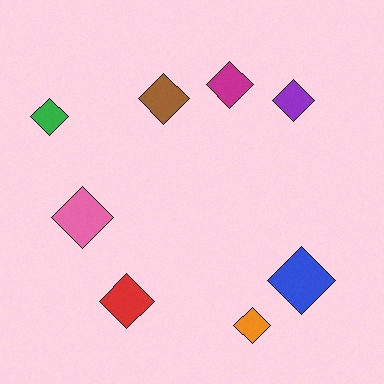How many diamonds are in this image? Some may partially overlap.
There are 8 diamonds.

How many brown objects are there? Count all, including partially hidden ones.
There is 1 brown object.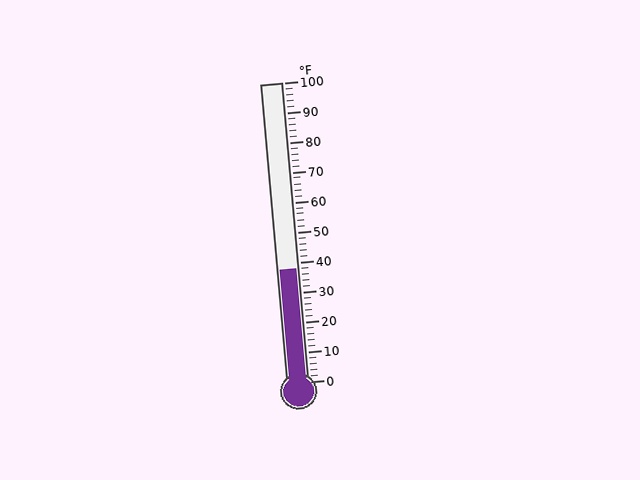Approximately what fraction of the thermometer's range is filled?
The thermometer is filled to approximately 40% of its range.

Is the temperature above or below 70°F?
The temperature is below 70°F.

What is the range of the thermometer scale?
The thermometer scale ranges from 0°F to 100°F.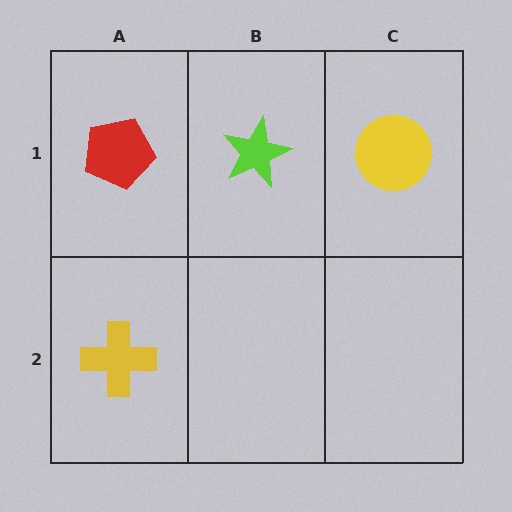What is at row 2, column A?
A yellow cross.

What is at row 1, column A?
A red pentagon.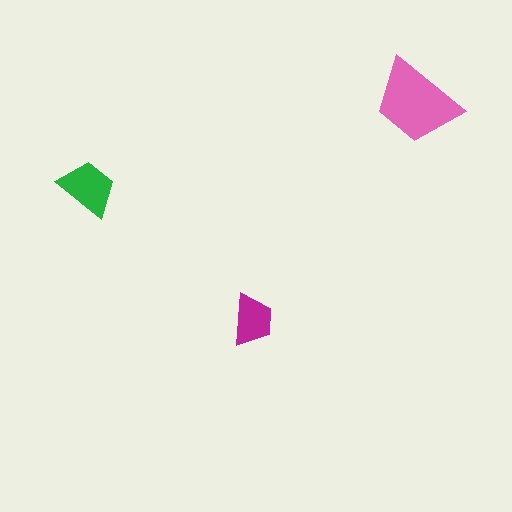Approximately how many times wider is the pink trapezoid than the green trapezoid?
About 1.5 times wider.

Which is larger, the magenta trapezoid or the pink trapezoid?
The pink one.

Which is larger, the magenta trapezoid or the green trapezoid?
The green one.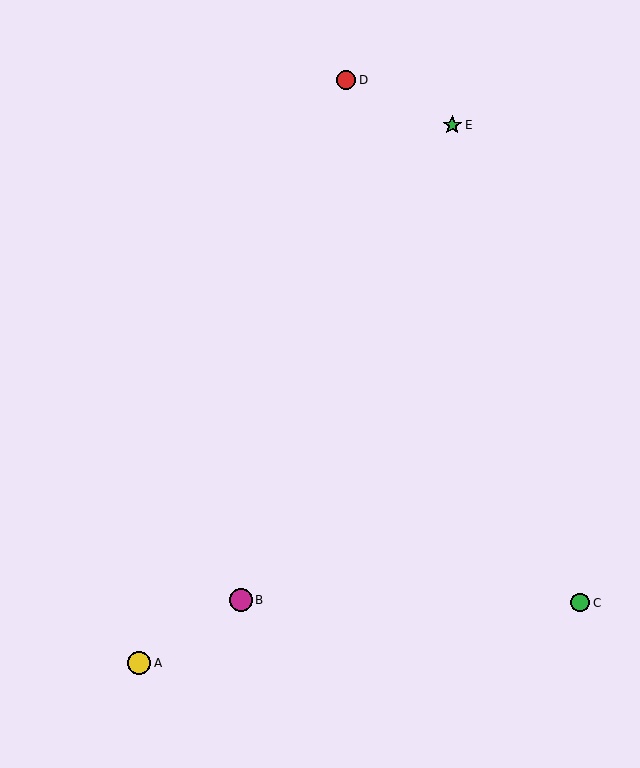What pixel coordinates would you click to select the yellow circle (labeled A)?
Click at (139, 663) to select the yellow circle A.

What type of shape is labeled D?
Shape D is a red circle.